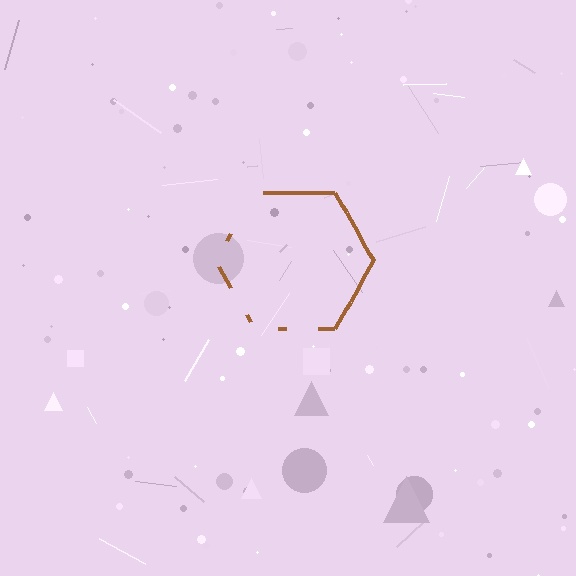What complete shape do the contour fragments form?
The contour fragments form a hexagon.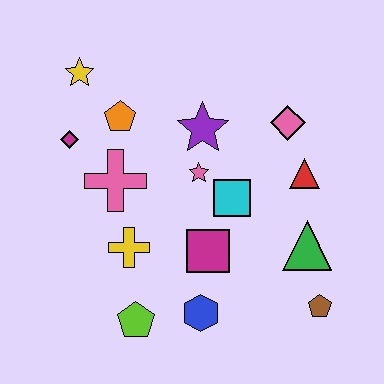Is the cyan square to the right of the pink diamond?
No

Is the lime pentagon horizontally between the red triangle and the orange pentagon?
Yes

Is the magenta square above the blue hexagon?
Yes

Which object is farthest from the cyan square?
The yellow star is farthest from the cyan square.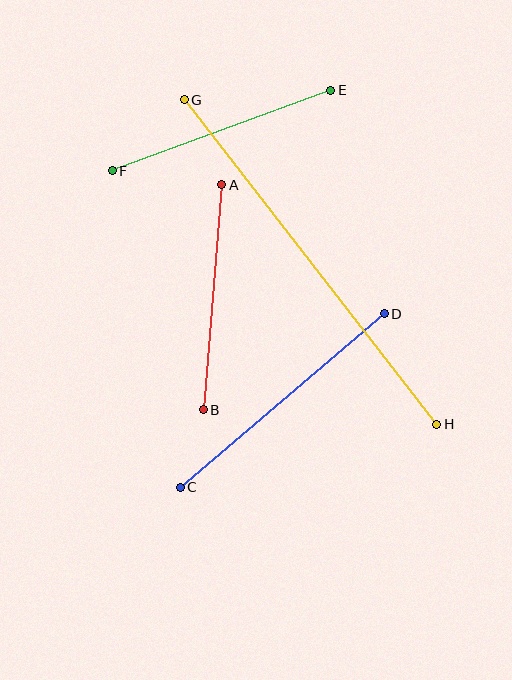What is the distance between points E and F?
The distance is approximately 233 pixels.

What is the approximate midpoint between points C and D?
The midpoint is at approximately (282, 400) pixels.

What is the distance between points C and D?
The distance is approximately 268 pixels.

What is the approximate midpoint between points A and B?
The midpoint is at approximately (213, 297) pixels.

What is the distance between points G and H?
The distance is approximately 412 pixels.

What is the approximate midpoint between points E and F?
The midpoint is at approximately (221, 130) pixels.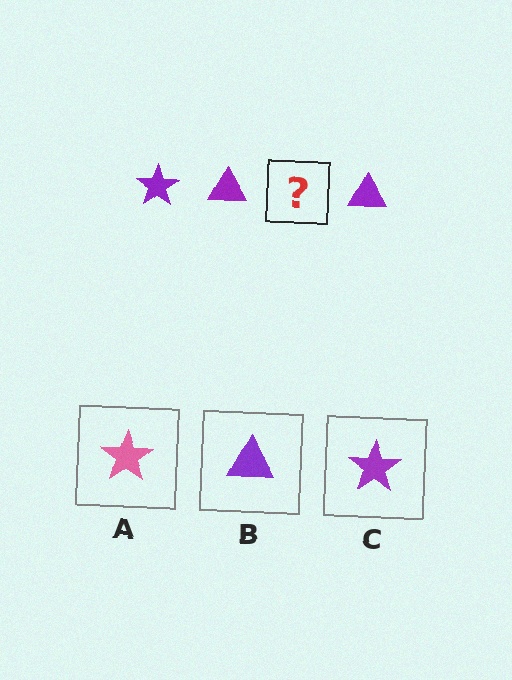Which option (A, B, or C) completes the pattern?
C.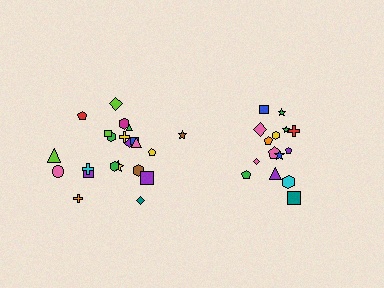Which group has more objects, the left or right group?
The left group.